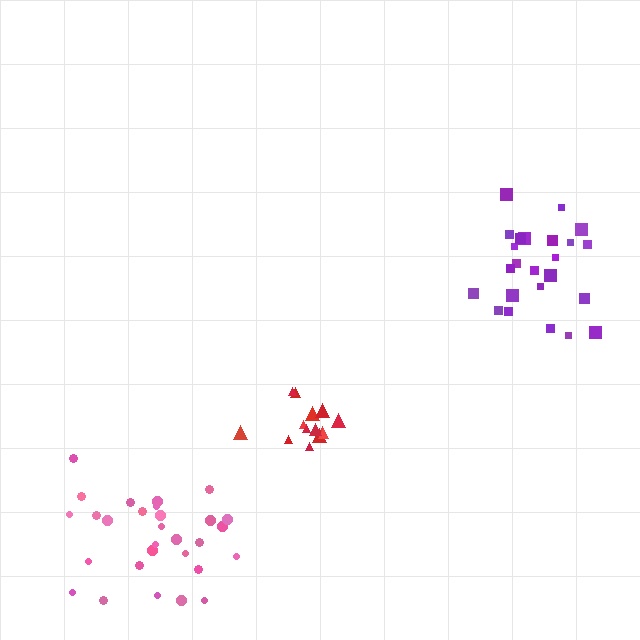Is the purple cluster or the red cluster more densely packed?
Red.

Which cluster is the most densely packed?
Red.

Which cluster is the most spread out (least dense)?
Pink.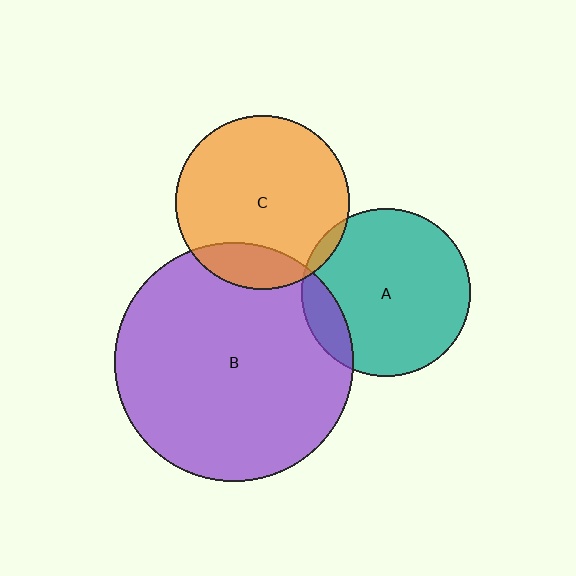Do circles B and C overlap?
Yes.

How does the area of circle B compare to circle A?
Approximately 2.0 times.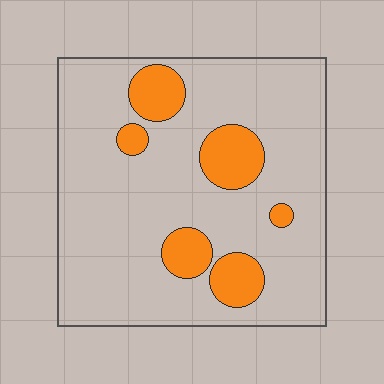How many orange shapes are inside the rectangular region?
6.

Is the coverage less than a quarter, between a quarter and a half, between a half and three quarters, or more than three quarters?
Less than a quarter.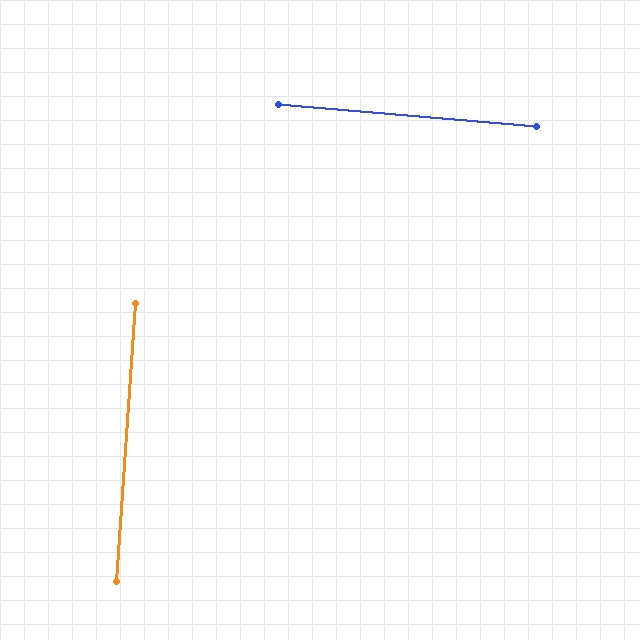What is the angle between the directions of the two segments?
Approximately 89 degrees.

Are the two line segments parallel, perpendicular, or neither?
Perpendicular — they meet at approximately 89°.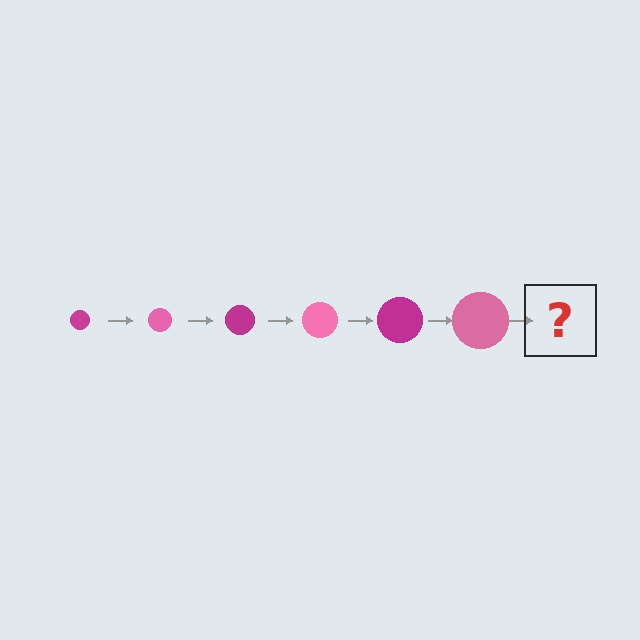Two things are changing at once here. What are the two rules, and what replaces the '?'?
The two rules are that the circle grows larger each step and the color cycles through magenta and pink. The '?' should be a magenta circle, larger than the previous one.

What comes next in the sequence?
The next element should be a magenta circle, larger than the previous one.